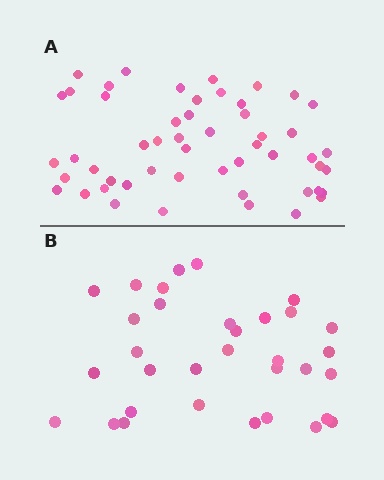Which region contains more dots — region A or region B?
Region A (the top region) has more dots.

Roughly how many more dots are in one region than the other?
Region A has approximately 20 more dots than region B.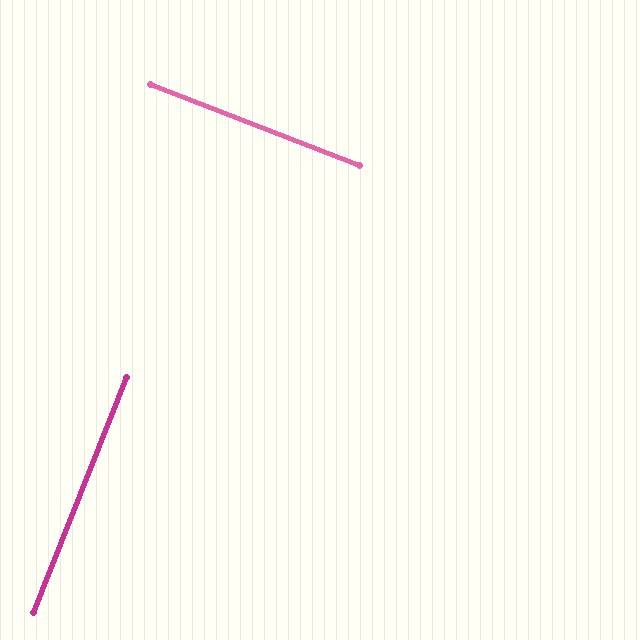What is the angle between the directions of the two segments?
Approximately 90 degrees.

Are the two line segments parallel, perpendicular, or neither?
Perpendicular — they meet at approximately 90°.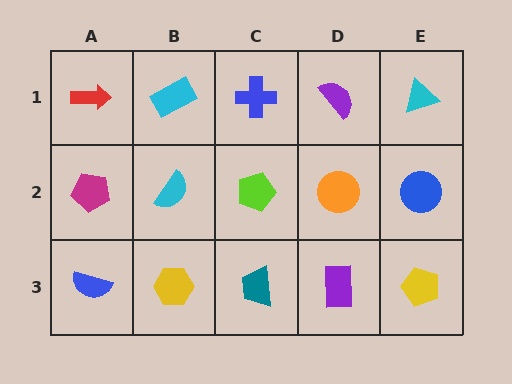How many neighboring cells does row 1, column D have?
3.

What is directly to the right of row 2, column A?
A cyan semicircle.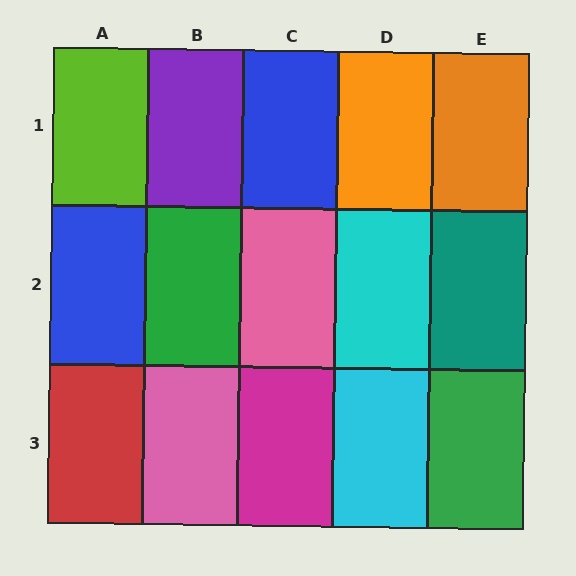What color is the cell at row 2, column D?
Cyan.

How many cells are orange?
2 cells are orange.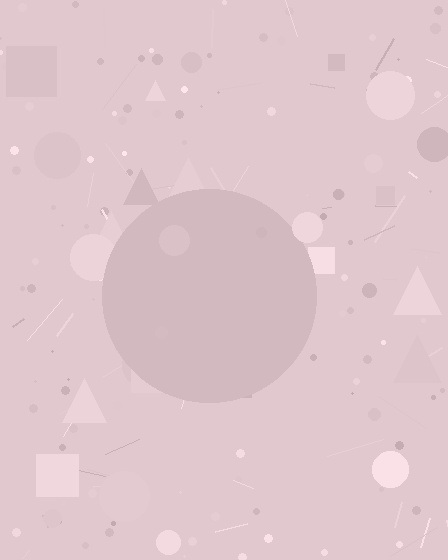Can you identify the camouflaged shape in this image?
The camouflaged shape is a circle.